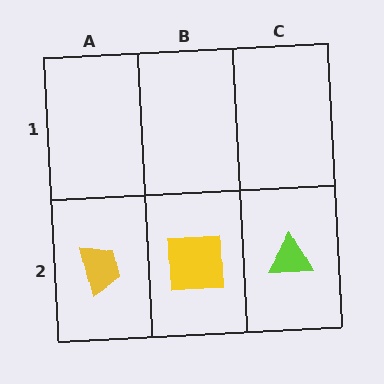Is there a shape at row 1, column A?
No, that cell is empty.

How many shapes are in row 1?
0 shapes.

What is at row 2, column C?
A lime triangle.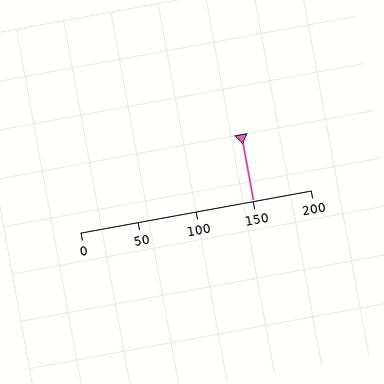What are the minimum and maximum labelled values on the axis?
The axis runs from 0 to 200.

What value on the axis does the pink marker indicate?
The marker indicates approximately 150.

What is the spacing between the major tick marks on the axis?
The major ticks are spaced 50 apart.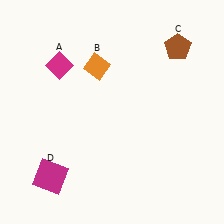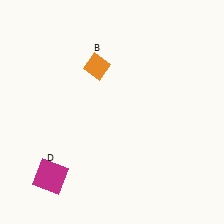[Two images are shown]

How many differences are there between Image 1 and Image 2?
There are 2 differences between the two images.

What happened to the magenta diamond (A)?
The magenta diamond (A) was removed in Image 2. It was in the top-left area of Image 1.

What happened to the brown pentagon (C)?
The brown pentagon (C) was removed in Image 2. It was in the top-right area of Image 1.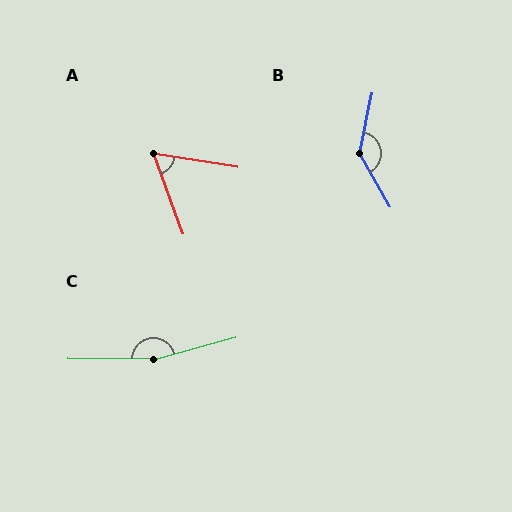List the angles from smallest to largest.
A (61°), B (139°), C (165°).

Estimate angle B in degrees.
Approximately 139 degrees.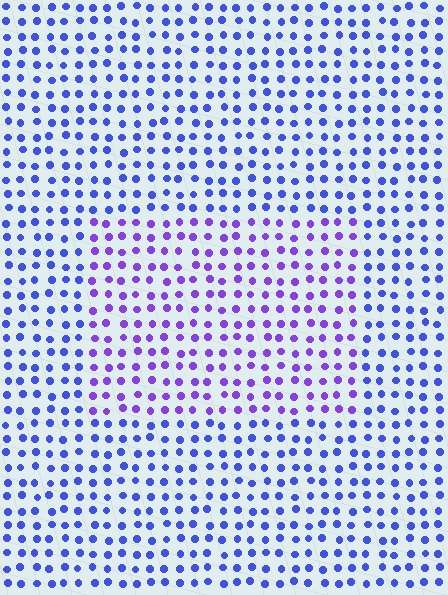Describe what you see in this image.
The image is filled with small blue elements in a uniform arrangement. A rectangle-shaped region is visible where the elements are tinted to a slightly different hue, forming a subtle color boundary.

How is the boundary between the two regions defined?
The boundary is defined purely by a slight shift in hue (about 35 degrees). Spacing, size, and orientation are identical on both sides.